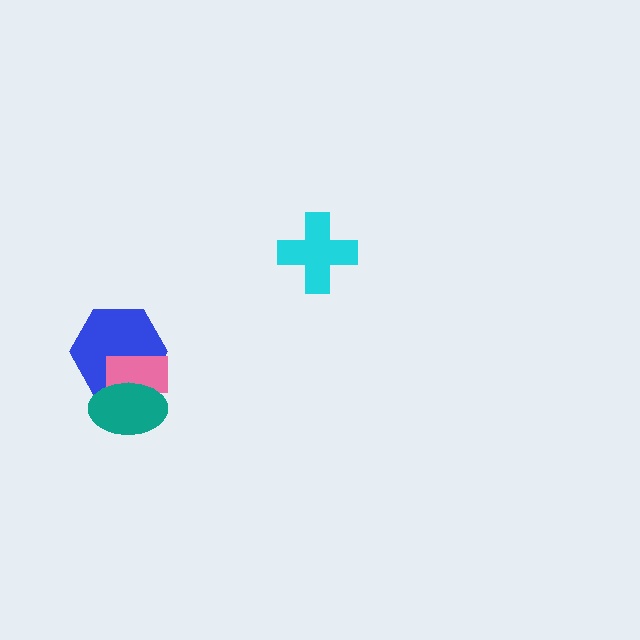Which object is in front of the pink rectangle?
The teal ellipse is in front of the pink rectangle.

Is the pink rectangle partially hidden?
Yes, it is partially covered by another shape.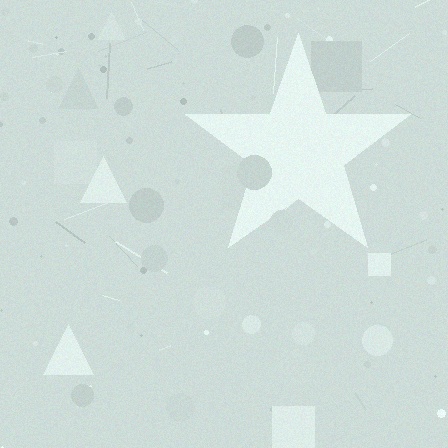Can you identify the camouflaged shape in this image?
The camouflaged shape is a star.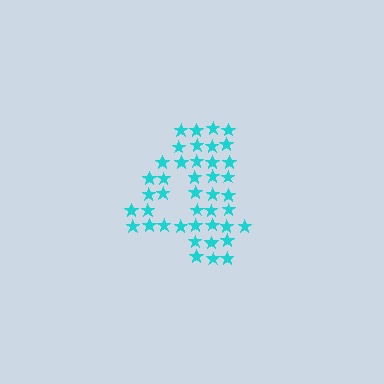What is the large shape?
The large shape is the digit 4.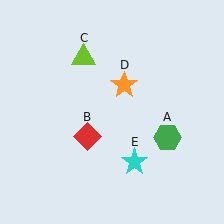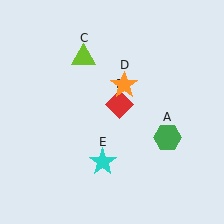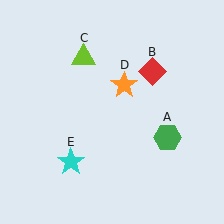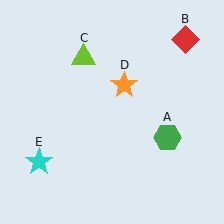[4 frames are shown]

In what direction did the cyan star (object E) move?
The cyan star (object E) moved left.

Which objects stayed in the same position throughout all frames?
Green hexagon (object A) and lime triangle (object C) and orange star (object D) remained stationary.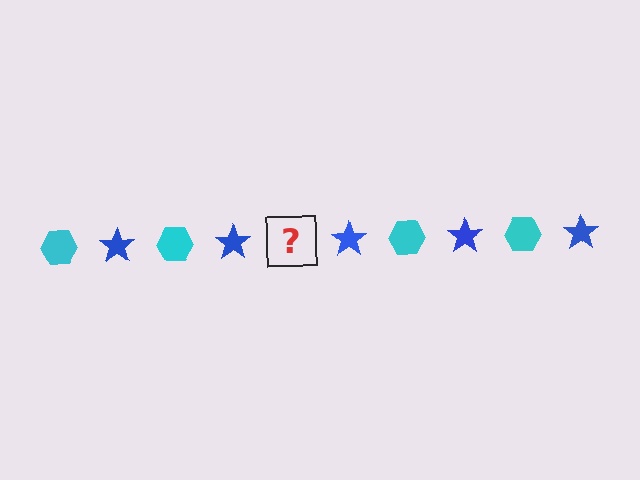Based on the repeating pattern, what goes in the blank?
The blank should be a cyan hexagon.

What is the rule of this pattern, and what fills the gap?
The rule is that the pattern alternates between cyan hexagon and blue star. The gap should be filled with a cyan hexagon.